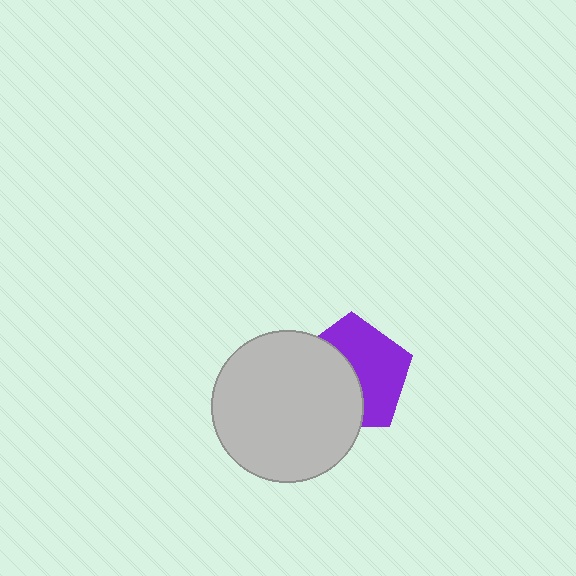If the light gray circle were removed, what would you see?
You would see the complete purple pentagon.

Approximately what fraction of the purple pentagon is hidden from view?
Roughly 47% of the purple pentagon is hidden behind the light gray circle.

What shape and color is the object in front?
The object in front is a light gray circle.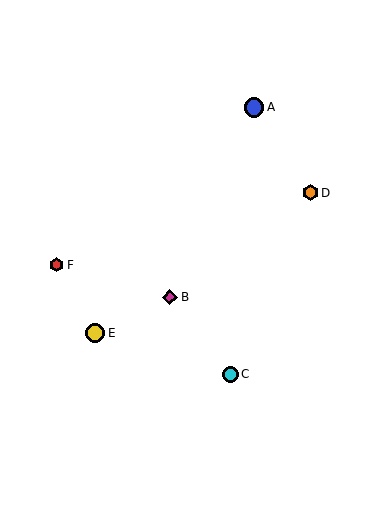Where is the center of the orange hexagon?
The center of the orange hexagon is at (311, 193).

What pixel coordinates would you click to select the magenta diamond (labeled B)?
Click at (170, 297) to select the magenta diamond B.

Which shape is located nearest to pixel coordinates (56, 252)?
The red hexagon (labeled F) at (56, 265) is nearest to that location.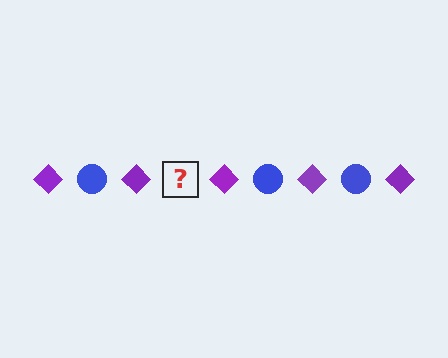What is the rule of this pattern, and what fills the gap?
The rule is that the pattern alternates between purple diamond and blue circle. The gap should be filled with a blue circle.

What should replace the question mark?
The question mark should be replaced with a blue circle.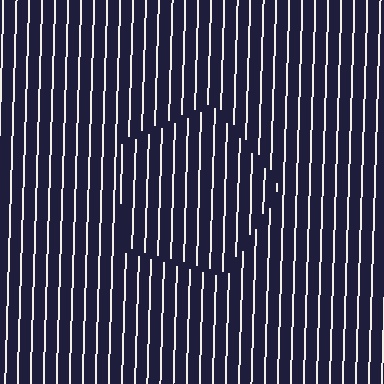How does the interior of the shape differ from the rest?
The interior of the shape contains the same grating, shifted by half a period — the contour is defined by the phase discontinuity where line-ends from the inner and outer gratings abut.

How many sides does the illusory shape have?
5 sides — the line-ends trace a pentagon.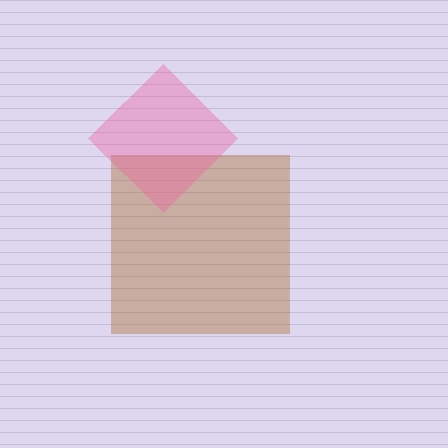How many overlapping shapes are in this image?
There are 2 overlapping shapes in the image.